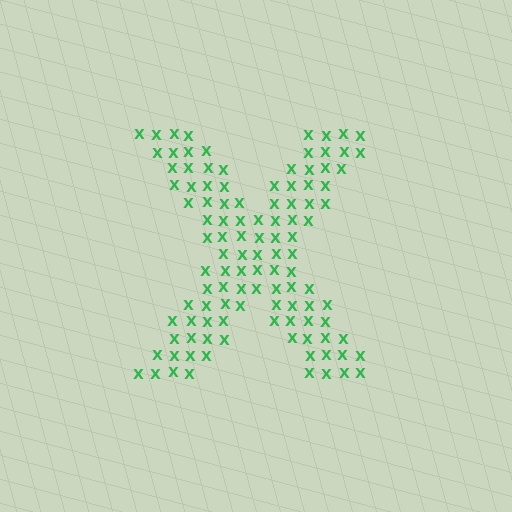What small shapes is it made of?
It is made of small letter X's.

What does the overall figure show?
The overall figure shows the letter X.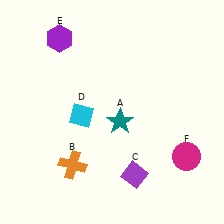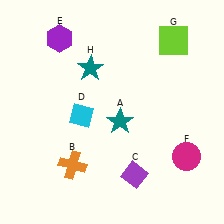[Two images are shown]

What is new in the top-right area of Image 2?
A lime square (G) was added in the top-right area of Image 2.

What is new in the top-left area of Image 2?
A teal star (H) was added in the top-left area of Image 2.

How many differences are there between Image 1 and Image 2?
There are 2 differences between the two images.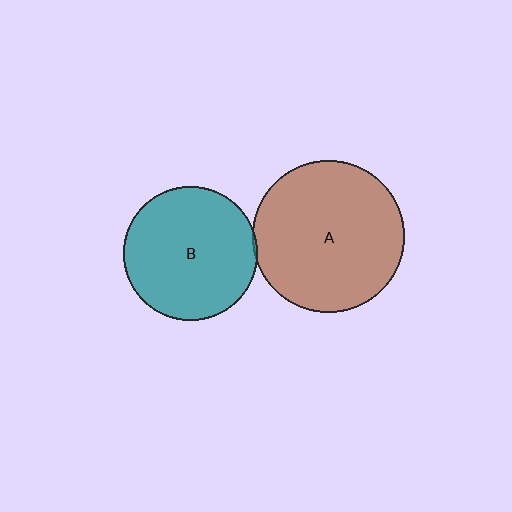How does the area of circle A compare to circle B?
Approximately 1.3 times.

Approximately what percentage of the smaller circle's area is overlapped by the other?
Approximately 5%.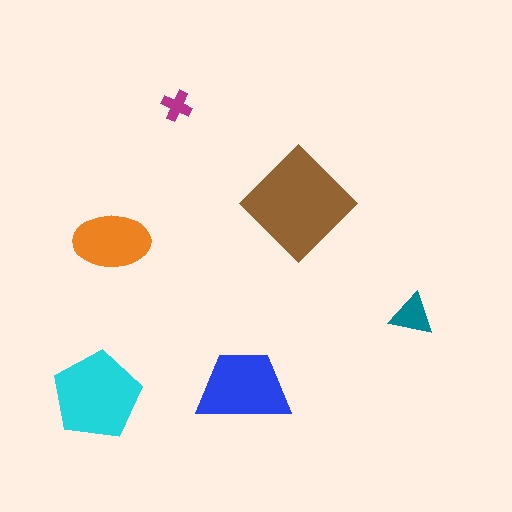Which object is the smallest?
The magenta cross.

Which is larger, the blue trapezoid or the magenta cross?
The blue trapezoid.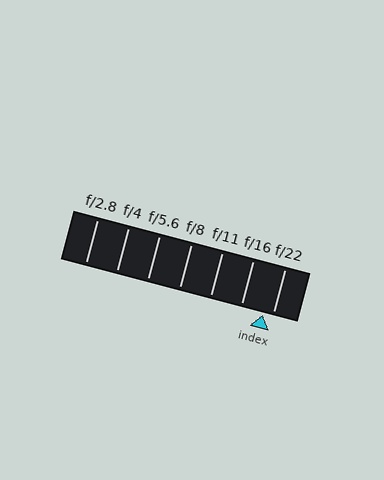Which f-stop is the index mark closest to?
The index mark is closest to f/22.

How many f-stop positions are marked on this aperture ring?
There are 7 f-stop positions marked.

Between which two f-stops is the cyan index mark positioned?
The index mark is between f/16 and f/22.